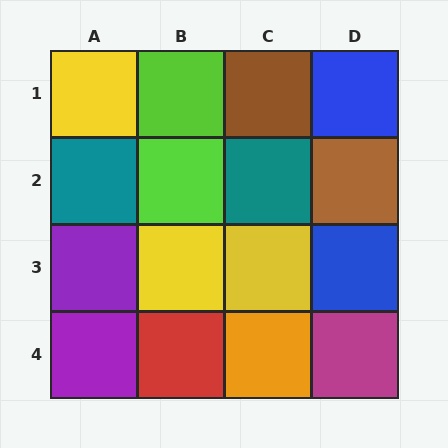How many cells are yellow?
3 cells are yellow.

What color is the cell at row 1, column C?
Brown.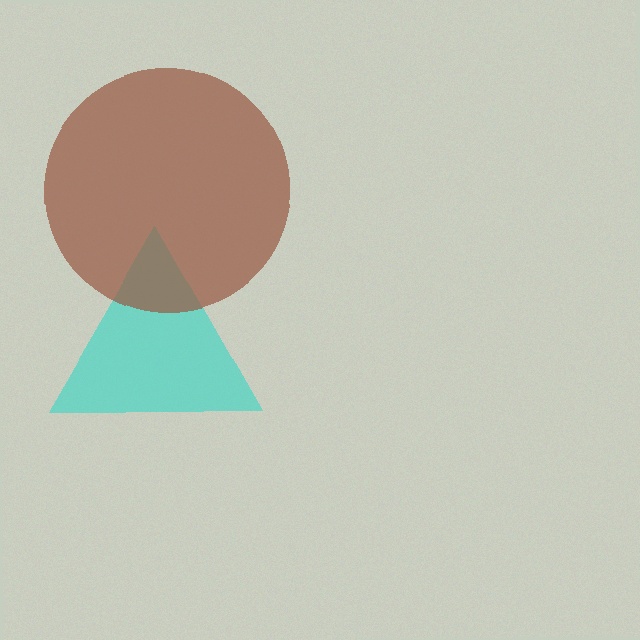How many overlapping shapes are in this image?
There are 2 overlapping shapes in the image.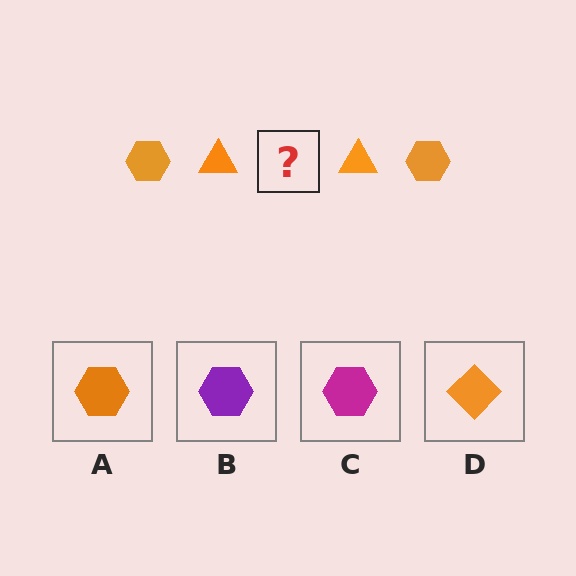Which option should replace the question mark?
Option A.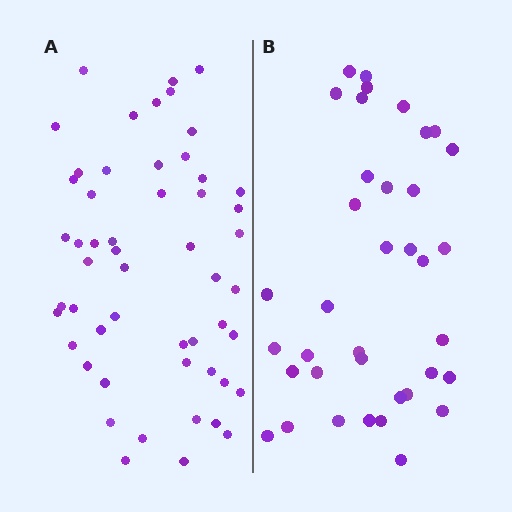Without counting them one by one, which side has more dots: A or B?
Region A (the left region) has more dots.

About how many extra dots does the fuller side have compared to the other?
Region A has approximately 15 more dots than region B.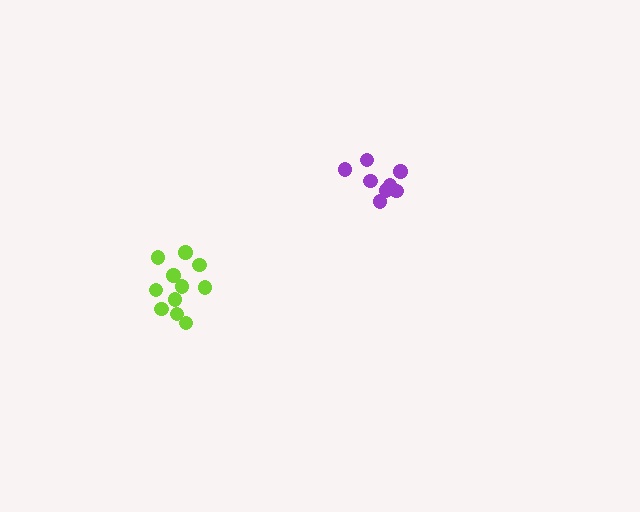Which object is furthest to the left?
The lime cluster is leftmost.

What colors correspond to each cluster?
The clusters are colored: purple, lime.